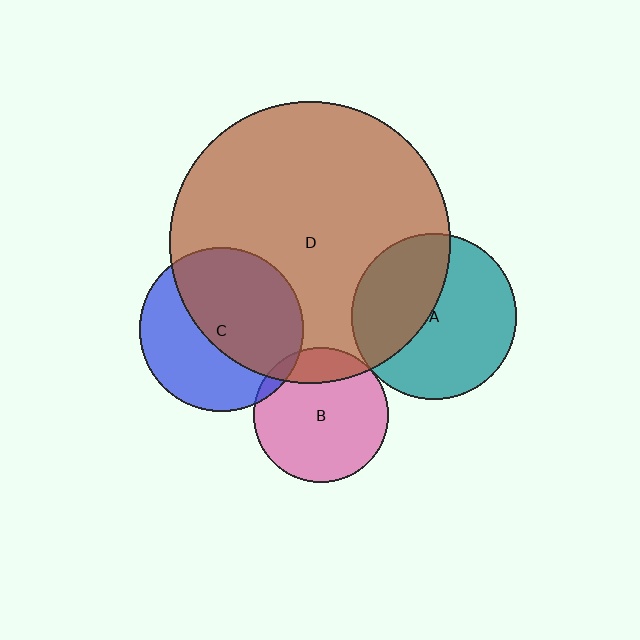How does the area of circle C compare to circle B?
Approximately 1.5 times.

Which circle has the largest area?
Circle D (brown).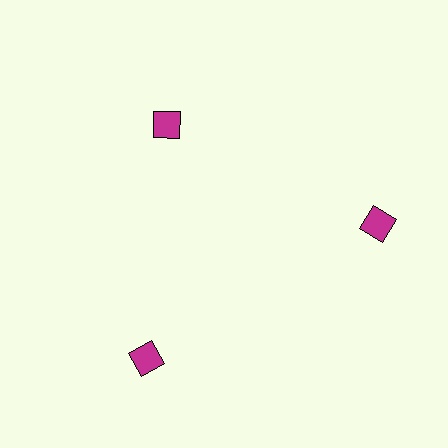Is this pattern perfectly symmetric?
No. The 3 magenta diamonds are arranged in a ring, but one element near the 11 o'clock position is pulled inward toward the center, breaking the 3-fold rotational symmetry.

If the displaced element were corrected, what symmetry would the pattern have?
It would have 3-fold rotational symmetry — the pattern would map onto itself every 120 degrees.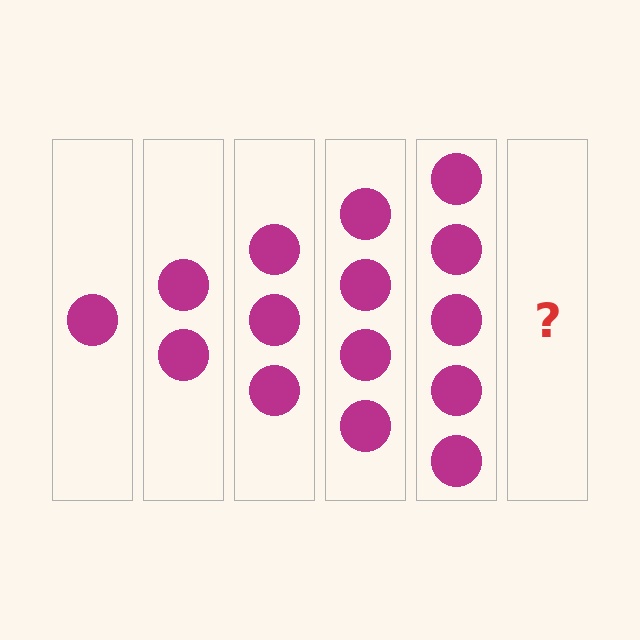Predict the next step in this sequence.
The next step is 6 circles.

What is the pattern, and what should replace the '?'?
The pattern is that each step adds one more circle. The '?' should be 6 circles.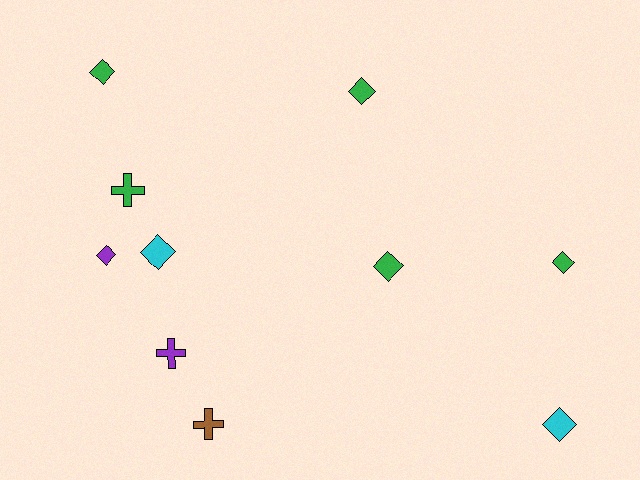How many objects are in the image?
There are 10 objects.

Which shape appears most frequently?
Diamond, with 7 objects.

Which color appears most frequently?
Green, with 5 objects.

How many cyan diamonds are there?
There are 2 cyan diamonds.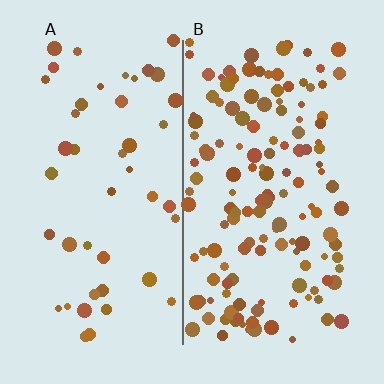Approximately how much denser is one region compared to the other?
Approximately 3.2× — region B over region A.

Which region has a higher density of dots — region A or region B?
B (the right).